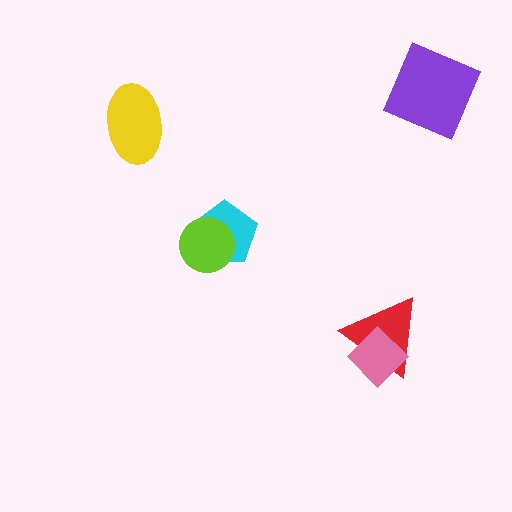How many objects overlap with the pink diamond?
1 object overlaps with the pink diamond.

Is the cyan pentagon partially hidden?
Yes, it is partially covered by another shape.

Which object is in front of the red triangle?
The pink diamond is in front of the red triangle.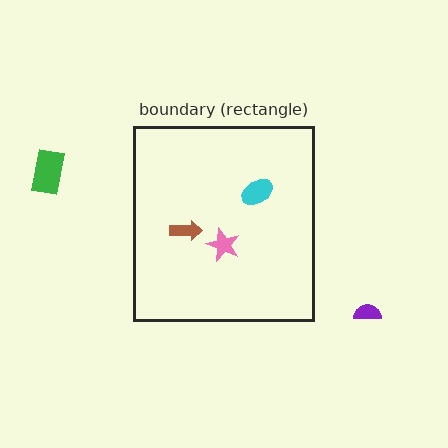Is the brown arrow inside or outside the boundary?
Inside.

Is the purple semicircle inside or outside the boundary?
Outside.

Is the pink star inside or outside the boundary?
Inside.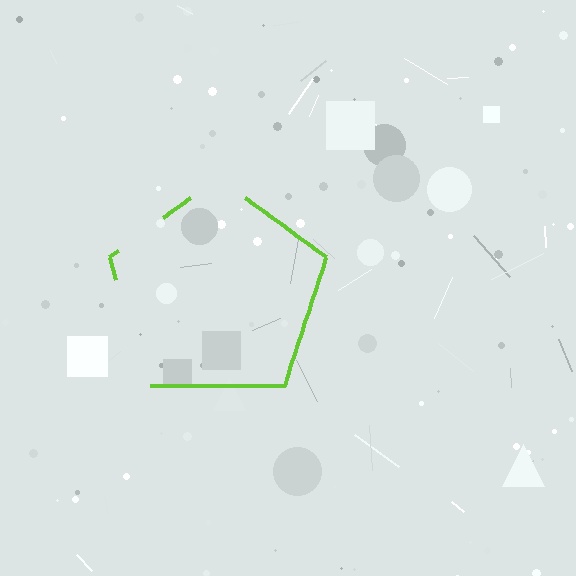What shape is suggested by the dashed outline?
The dashed outline suggests a pentagon.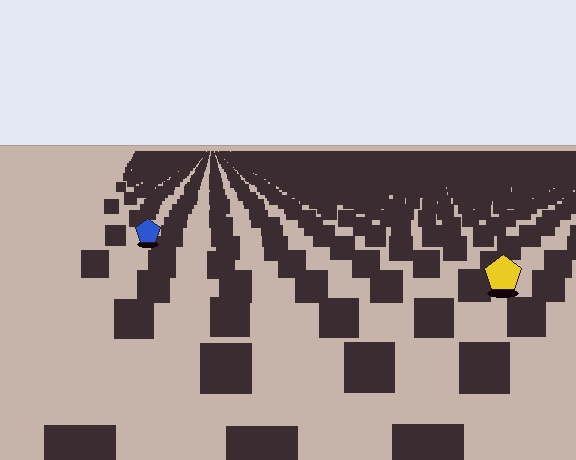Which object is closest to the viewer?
The yellow pentagon is closest. The texture marks near it are larger and more spread out.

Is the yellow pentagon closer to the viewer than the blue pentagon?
Yes. The yellow pentagon is closer — you can tell from the texture gradient: the ground texture is coarser near it.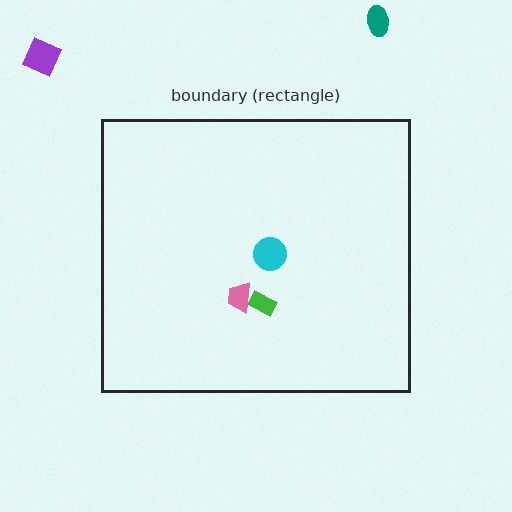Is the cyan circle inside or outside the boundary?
Inside.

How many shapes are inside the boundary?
3 inside, 2 outside.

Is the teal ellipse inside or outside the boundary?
Outside.